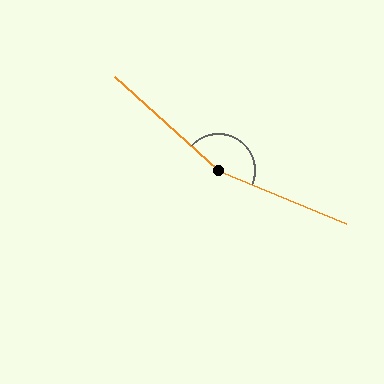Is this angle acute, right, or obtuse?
It is obtuse.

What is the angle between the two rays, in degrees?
Approximately 160 degrees.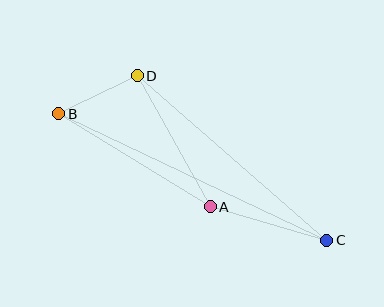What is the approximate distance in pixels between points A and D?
The distance between A and D is approximately 150 pixels.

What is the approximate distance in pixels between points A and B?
The distance between A and B is approximately 178 pixels.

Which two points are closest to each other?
Points B and D are closest to each other.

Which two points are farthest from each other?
Points B and C are farthest from each other.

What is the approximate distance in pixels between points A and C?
The distance between A and C is approximately 121 pixels.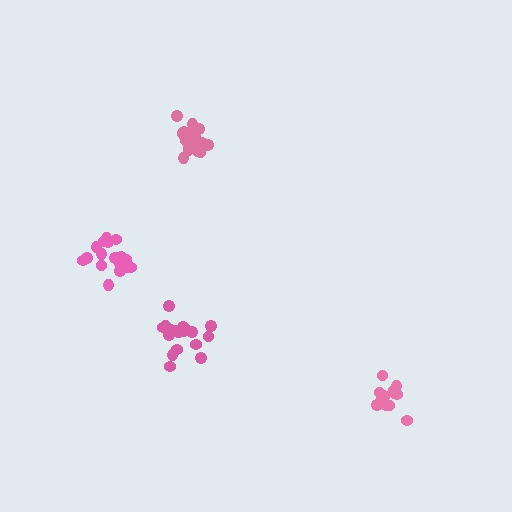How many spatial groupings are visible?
There are 4 spatial groupings.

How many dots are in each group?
Group 1: 17 dots, Group 2: 19 dots, Group 3: 21 dots, Group 4: 15 dots (72 total).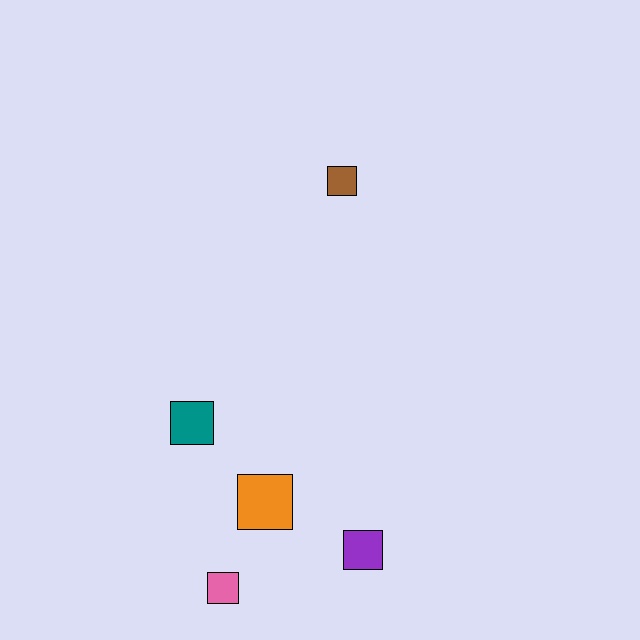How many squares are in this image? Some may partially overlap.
There are 5 squares.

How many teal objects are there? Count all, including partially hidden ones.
There is 1 teal object.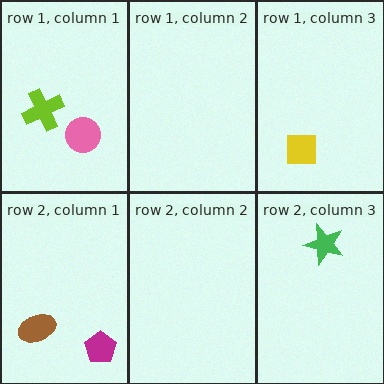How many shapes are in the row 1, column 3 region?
1.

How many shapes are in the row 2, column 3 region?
1.